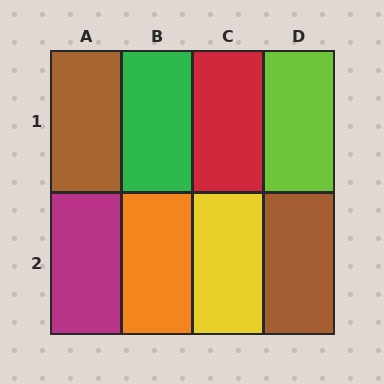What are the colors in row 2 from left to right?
Magenta, orange, yellow, brown.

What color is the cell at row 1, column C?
Red.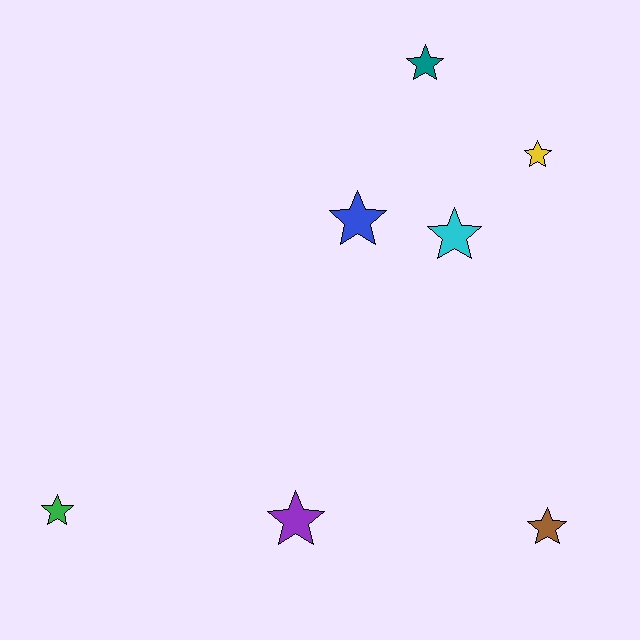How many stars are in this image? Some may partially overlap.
There are 7 stars.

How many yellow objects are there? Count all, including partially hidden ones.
There is 1 yellow object.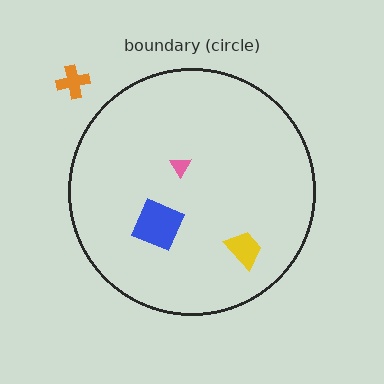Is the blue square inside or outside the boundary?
Inside.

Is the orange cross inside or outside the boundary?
Outside.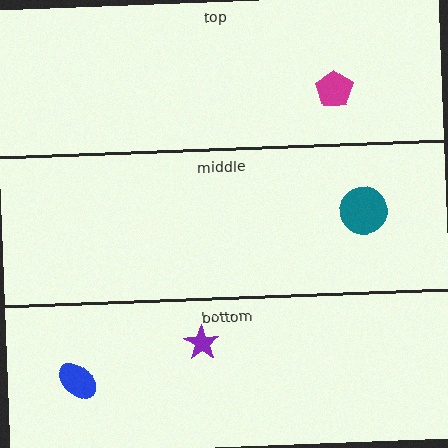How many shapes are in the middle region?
1.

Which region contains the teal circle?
The middle region.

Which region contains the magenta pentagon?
The top region.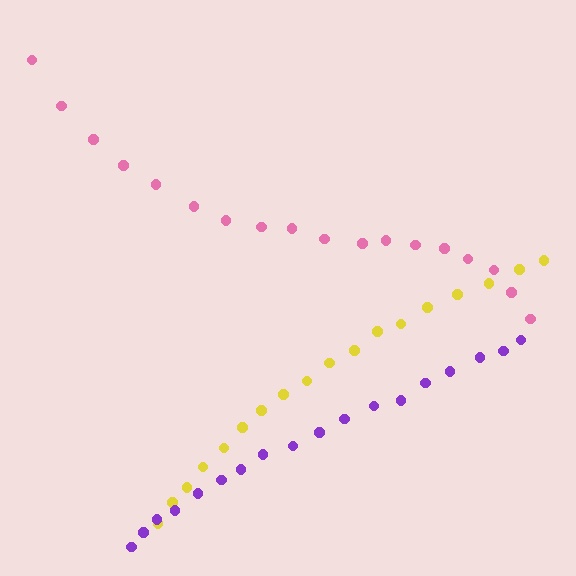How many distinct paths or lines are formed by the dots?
There are 3 distinct paths.